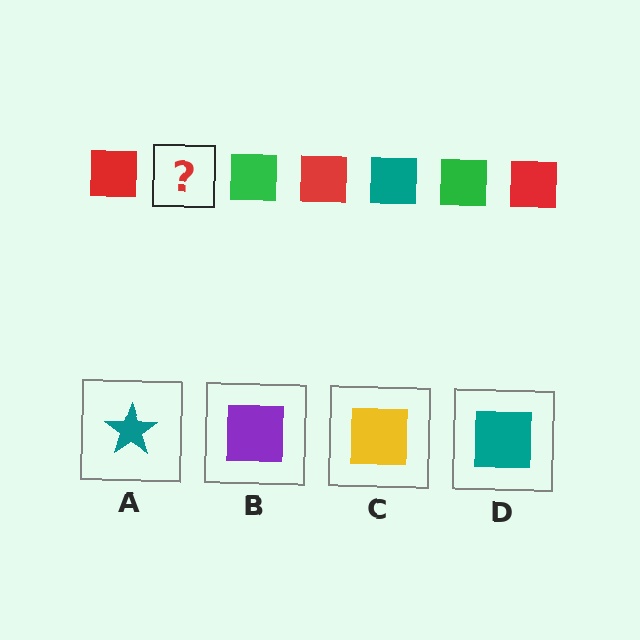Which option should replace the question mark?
Option D.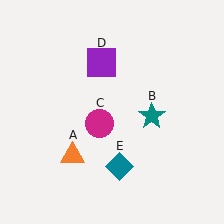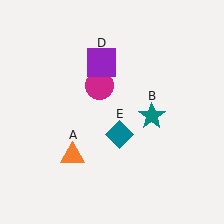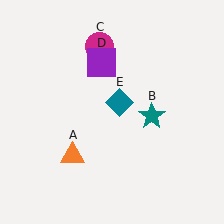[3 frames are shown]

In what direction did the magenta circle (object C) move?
The magenta circle (object C) moved up.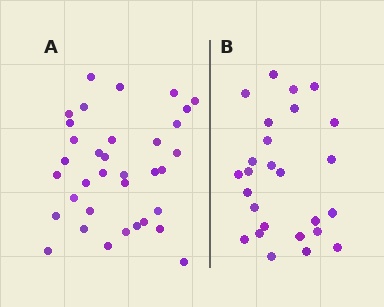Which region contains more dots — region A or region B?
Region A (the left region) has more dots.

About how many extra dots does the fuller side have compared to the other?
Region A has roughly 8 or so more dots than region B.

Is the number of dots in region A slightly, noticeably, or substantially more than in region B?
Region A has noticeably more, but not dramatically so. The ratio is roughly 1.3 to 1.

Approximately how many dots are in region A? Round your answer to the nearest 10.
About 40 dots. (The exact count is 35, which rounds to 40.)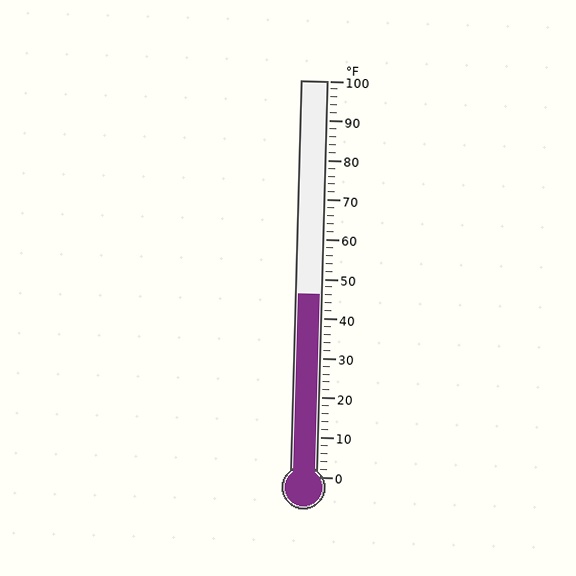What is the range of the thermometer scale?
The thermometer scale ranges from 0°F to 100°F.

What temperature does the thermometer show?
The thermometer shows approximately 46°F.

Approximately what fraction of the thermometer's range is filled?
The thermometer is filled to approximately 45% of its range.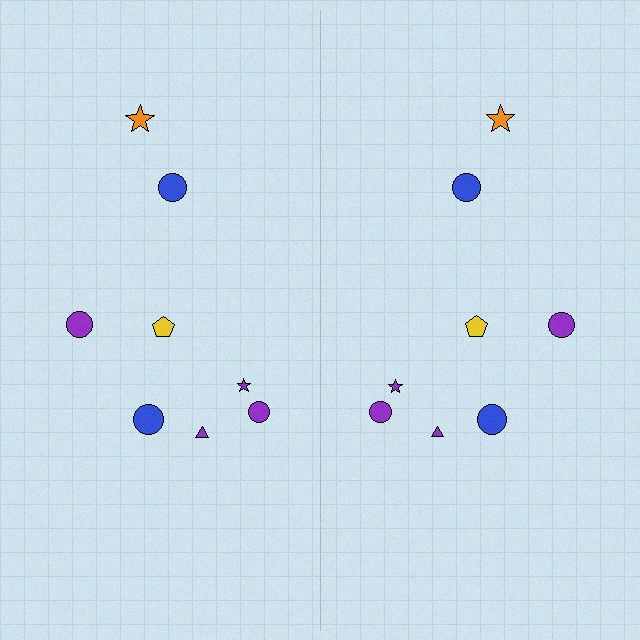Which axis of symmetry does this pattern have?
The pattern has a vertical axis of symmetry running through the center of the image.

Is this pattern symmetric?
Yes, this pattern has bilateral (reflection) symmetry.